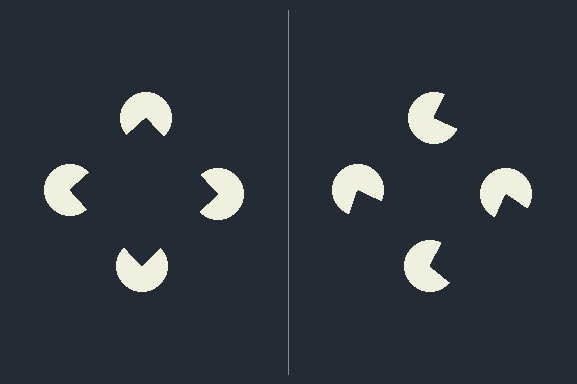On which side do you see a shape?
An illusory square appears on the left side. On the right side the wedge cuts are rotated, so no coherent shape forms.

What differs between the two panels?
The pac-man discs are positioned identically on both sides; only the wedge orientations differ. On the left they align to a square; on the right they are misaligned.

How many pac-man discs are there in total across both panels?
8 — 4 on each side.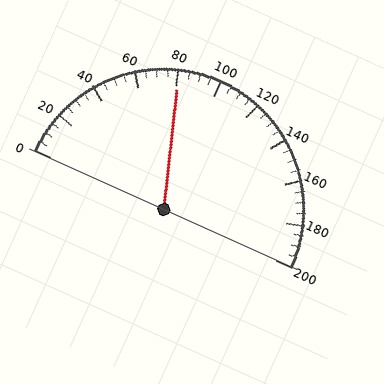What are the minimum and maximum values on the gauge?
The gauge ranges from 0 to 200.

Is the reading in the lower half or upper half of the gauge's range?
The reading is in the lower half of the range (0 to 200).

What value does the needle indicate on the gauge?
The needle indicates approximately 80.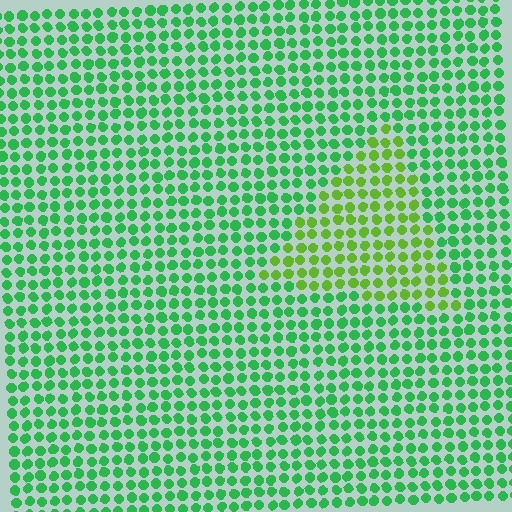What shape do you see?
I see a triangle.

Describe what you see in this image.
The image is filled with small green elements in a uniform arrangement. A triangle-shaped region is visible where the elements are tinted to a slightly different hue, forming a subtle color boundary.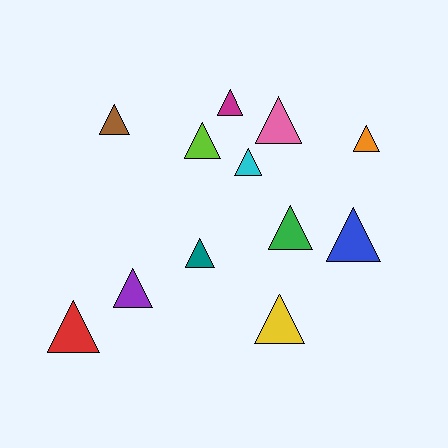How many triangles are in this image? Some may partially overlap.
There are 12 triangles.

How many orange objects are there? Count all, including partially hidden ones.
There is 1 orange object.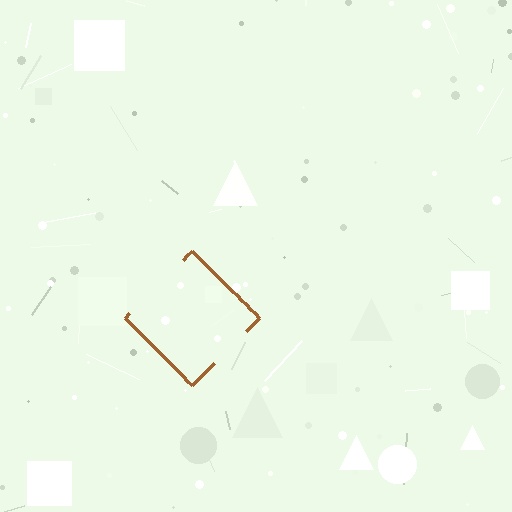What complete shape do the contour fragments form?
The contour fragments form a diamond.